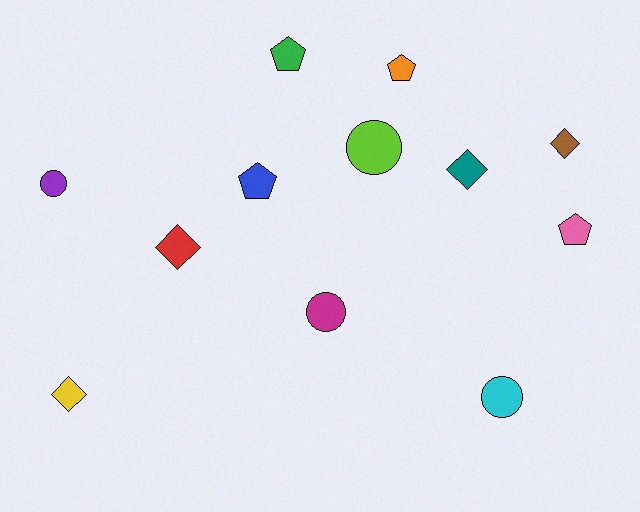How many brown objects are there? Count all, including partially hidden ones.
There is 1 brown object.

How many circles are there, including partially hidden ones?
There are 4 circles.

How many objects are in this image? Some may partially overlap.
There are 12 objects.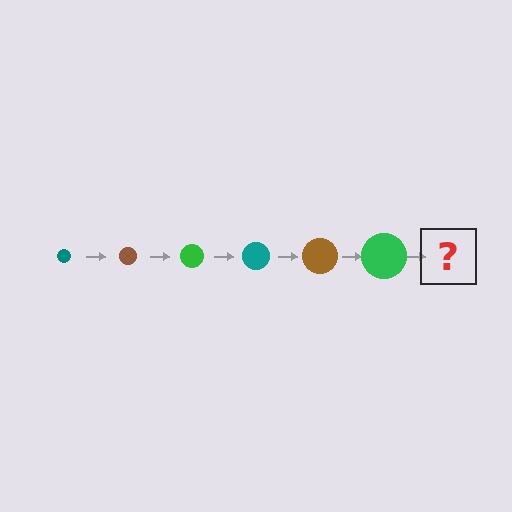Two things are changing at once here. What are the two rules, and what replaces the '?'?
The two rules are that the circle grows larger each step and the color cycles through teal, brown, and green. The '?' should be a teal circle, larger than the previous one.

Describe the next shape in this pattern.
It should be a teal circle, larger than the previous one.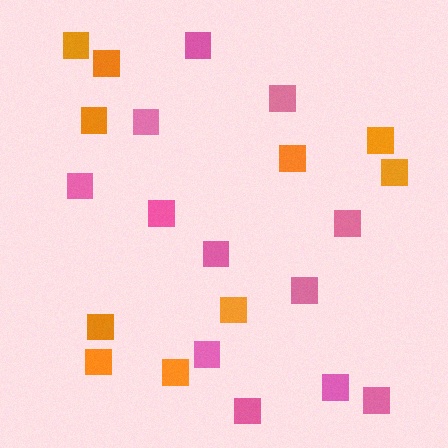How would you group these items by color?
There are 2 groups: one group of pink squares (12) and one group of orange squares (10).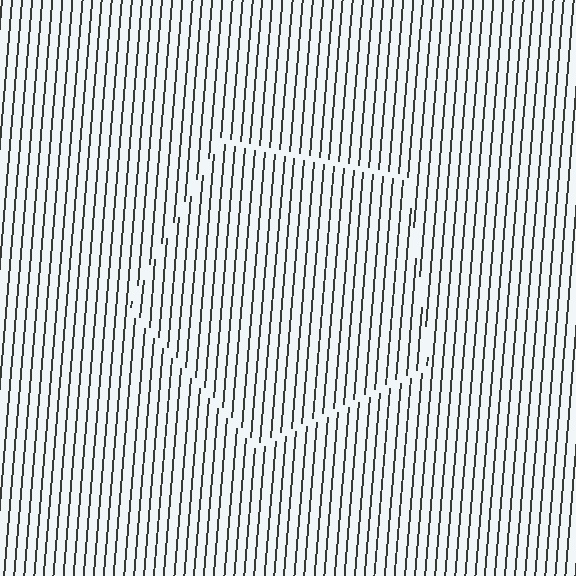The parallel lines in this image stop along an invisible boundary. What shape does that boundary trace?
An illusory pentagon. The interior of the shape contains the same grating, shifted by half a period — the contour is defined by the phase discontinuity where line-ends from the inner and outer gratings abut.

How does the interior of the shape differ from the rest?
The interior of the shape contains the same grating, shifted by half a period — the contour is defined by the phase discontinuity where line-ends from the inner and outer gratings abut.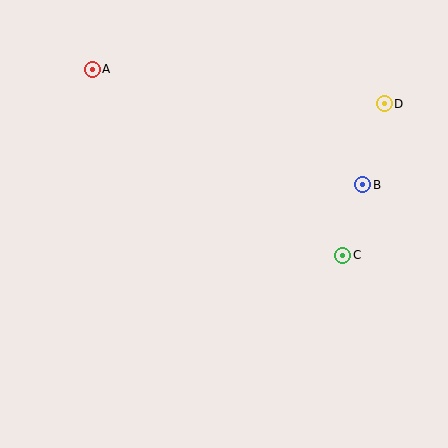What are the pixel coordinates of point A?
Point A is at (92, 69).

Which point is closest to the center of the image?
Point C at (343, 255) is closest to the center.